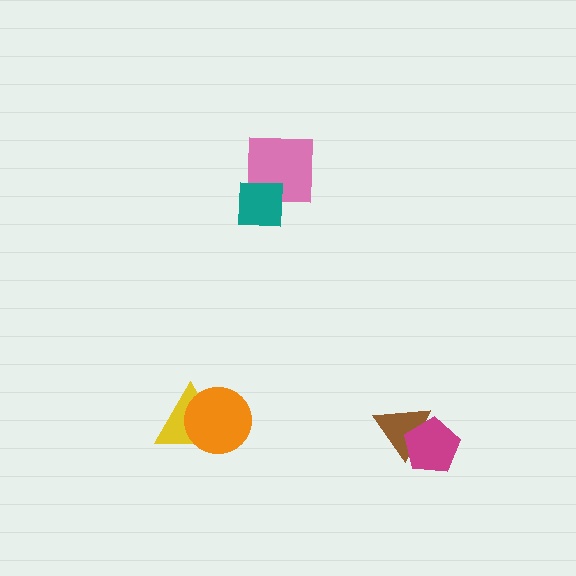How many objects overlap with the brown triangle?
1 object overlaps with the brown triangle.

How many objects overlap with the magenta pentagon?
1 object overlaps with the magenta pentagon.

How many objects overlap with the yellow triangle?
1 object overlaps with the yellow triangle.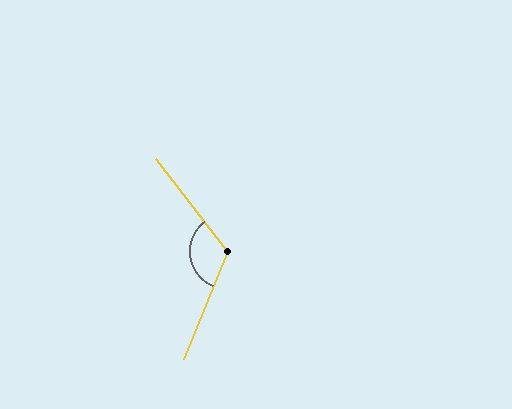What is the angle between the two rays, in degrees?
Approximately 120 degrees.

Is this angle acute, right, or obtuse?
It is obtuse.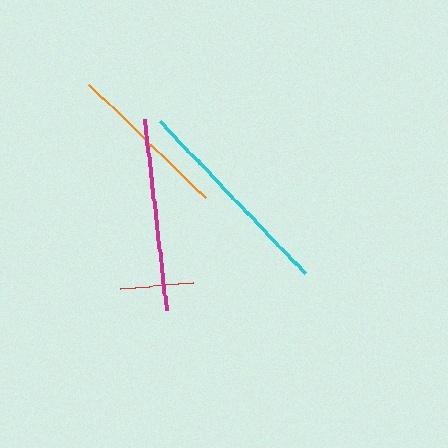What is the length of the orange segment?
The orange segment is approximately 164 pixels long.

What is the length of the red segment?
The red segment is approximately 74 pixels long.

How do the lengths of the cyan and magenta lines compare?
The cyan and magenta lines are approximately the same length.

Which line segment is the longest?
The cyan line is the longest at approximately 210 pixels.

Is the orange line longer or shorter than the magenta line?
The magenta line is longer than the orange line.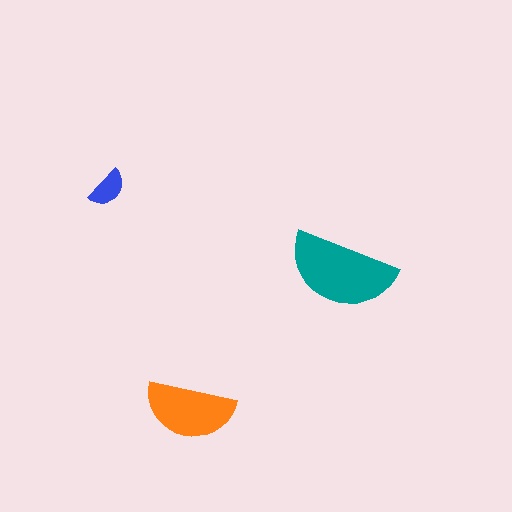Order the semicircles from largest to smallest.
the teal one, the orange one, the blue one.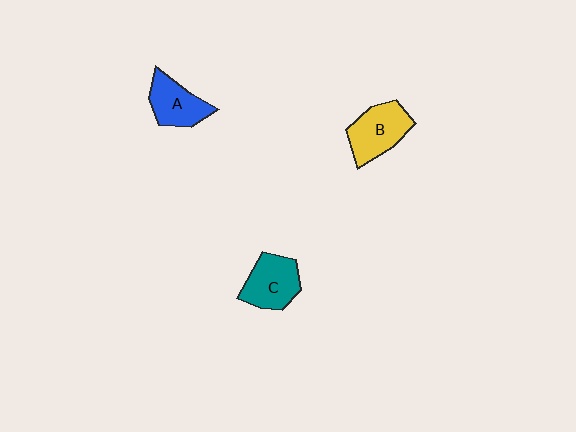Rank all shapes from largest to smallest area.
From largest to smallest: B (yellow), C (teal), A (blue).